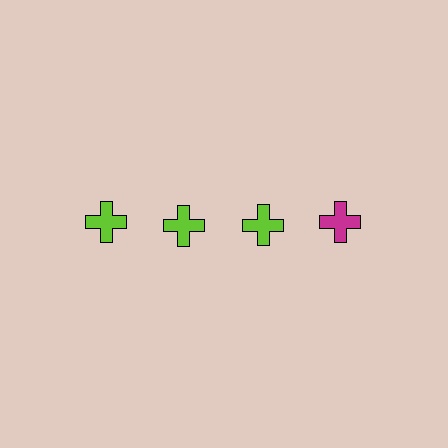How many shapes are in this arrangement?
There are 4 shapes arranged in a grid pattern.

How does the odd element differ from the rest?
It has a different color: magenta instead of lime.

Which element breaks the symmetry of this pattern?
The magenta cross in the top row, second from right column breaks the symmetry. All other shapes are lime crosses.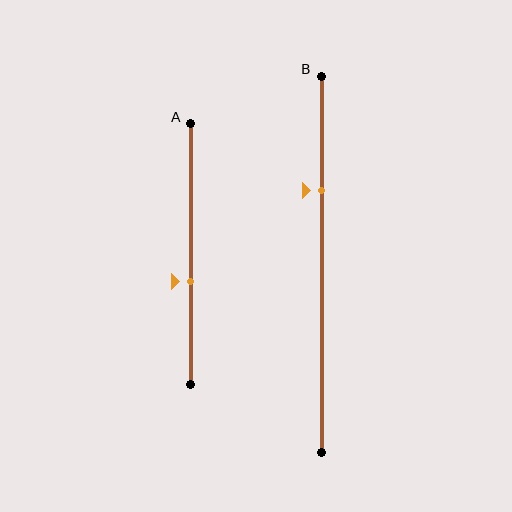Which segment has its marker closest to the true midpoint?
Segment A has its marker closest to the true midpoint.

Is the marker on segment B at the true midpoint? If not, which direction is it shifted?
No, the marker on segment B is shifted upward by about 20% of the segment length.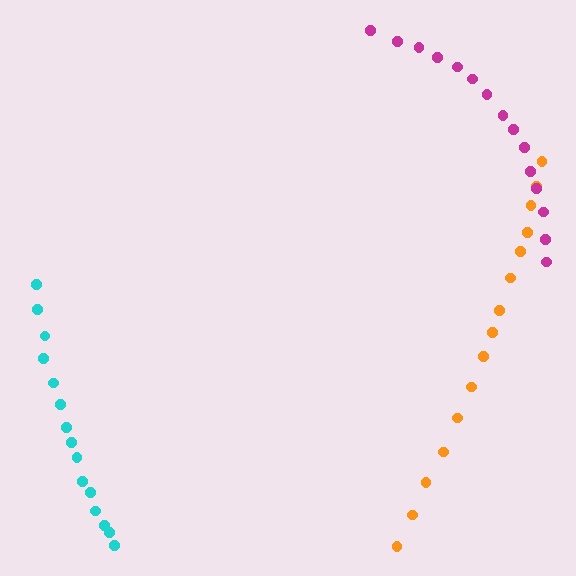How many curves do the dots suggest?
There are 3 distinct paths.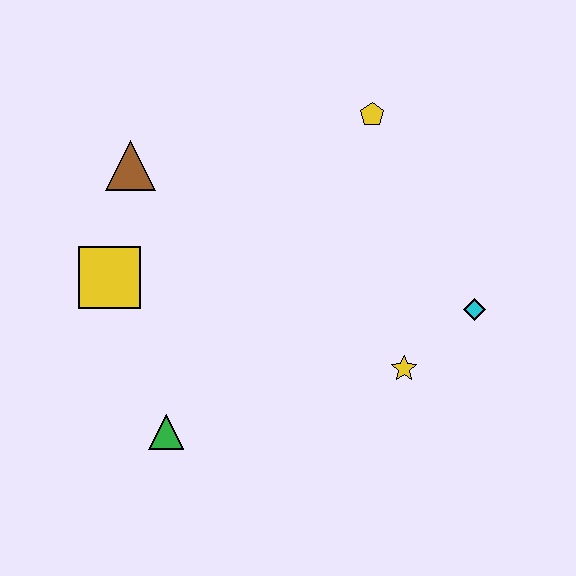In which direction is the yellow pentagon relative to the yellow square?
The yellow pentagon is to the right of the yellow square.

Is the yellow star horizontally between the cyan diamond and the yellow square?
Yes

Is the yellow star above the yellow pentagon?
No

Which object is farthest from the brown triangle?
The cyan diamond is farthest from the brown triangle.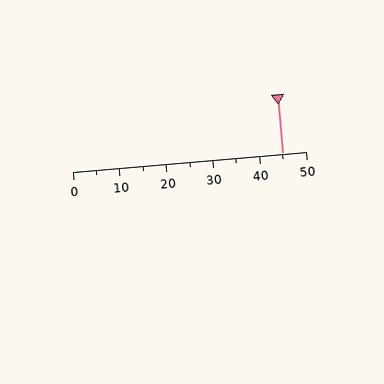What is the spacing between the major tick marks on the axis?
The major ticks are spaced 10 apart.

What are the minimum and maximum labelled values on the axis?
The axis runs from 0 to 50.